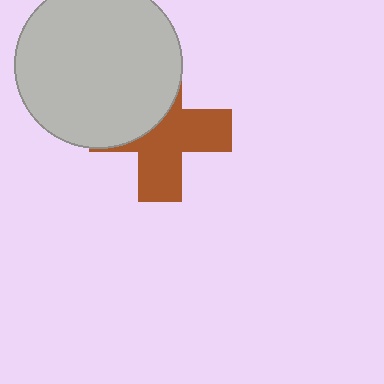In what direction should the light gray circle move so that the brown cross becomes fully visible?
The light gray circle should move toward the upper-left. That is the shortest direction to clear the overlap and leave the brown cross fully visible.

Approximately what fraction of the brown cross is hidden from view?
Roughly 43% of the brown cross is hidden behind the light gray circle.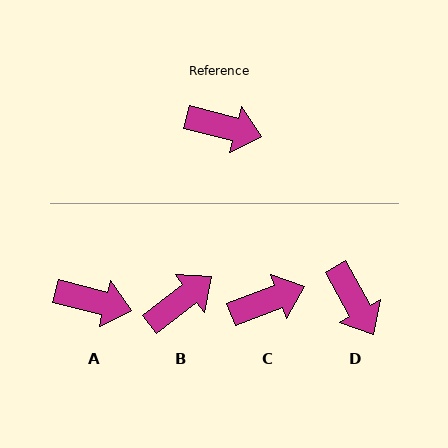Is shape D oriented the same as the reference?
No, it is off by about 46 degrees.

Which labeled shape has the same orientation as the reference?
A.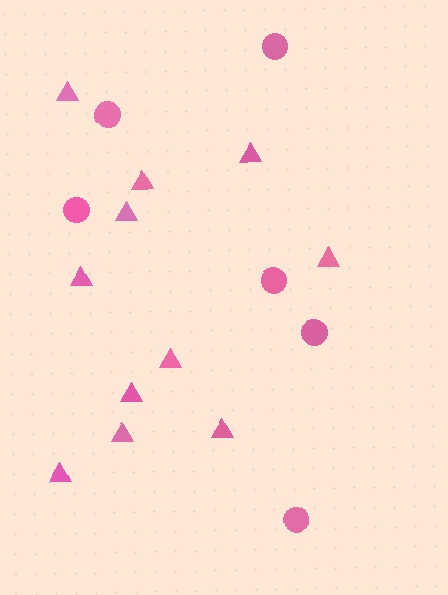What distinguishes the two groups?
There are 2 groups: one group of triangles (11) and one group of circles (6).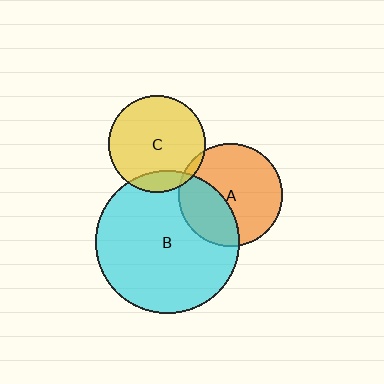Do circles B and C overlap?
Yes.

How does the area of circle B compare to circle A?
Approximately 1.9 times.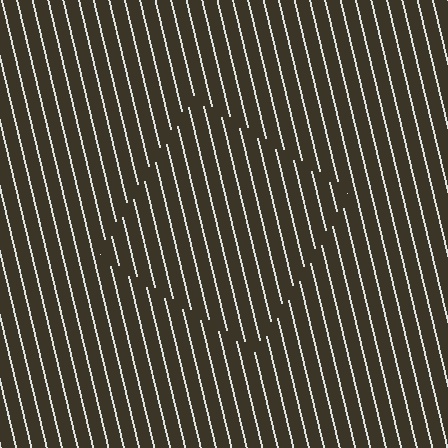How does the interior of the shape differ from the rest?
The interior of the shape contains the same grating, shifted by half a period — the contour is defined by the phase discontinuity where line-ends from the inner and outer gratings abut.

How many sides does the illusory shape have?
4 sides — the line-ends trace a square.